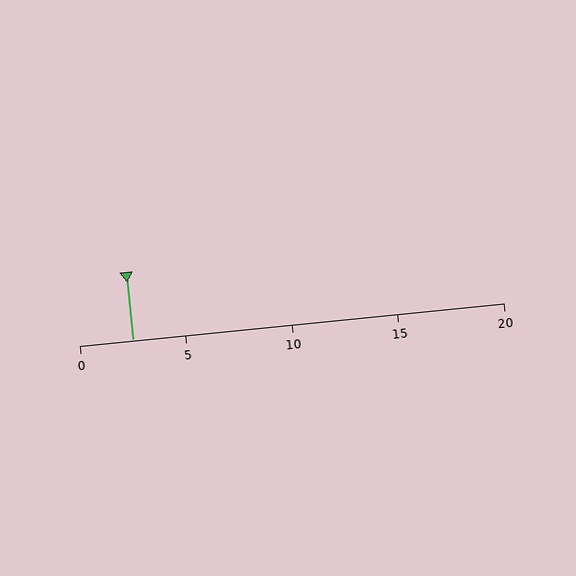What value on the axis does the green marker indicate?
The marker indicates approximately 2.5.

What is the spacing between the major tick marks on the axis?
The major ticks are spaced 5 apart.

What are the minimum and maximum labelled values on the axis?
The axis runs from 0 to 20.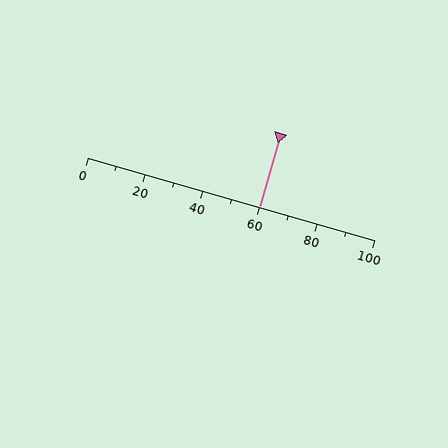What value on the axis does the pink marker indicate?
The marker indicates approximately 60.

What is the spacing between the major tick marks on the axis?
The major ticks are spaced 20 apart.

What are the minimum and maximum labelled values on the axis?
The axis runs from 0 to 100.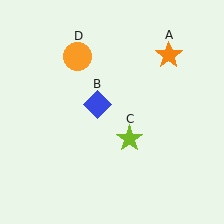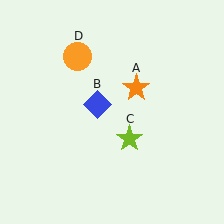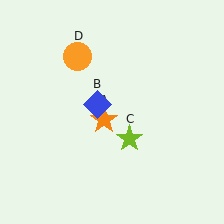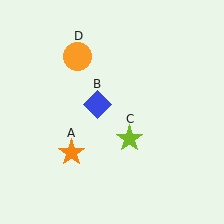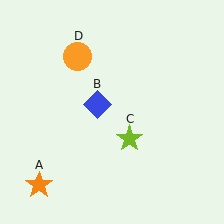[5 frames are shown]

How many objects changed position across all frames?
1 object changed position: orange star (object A).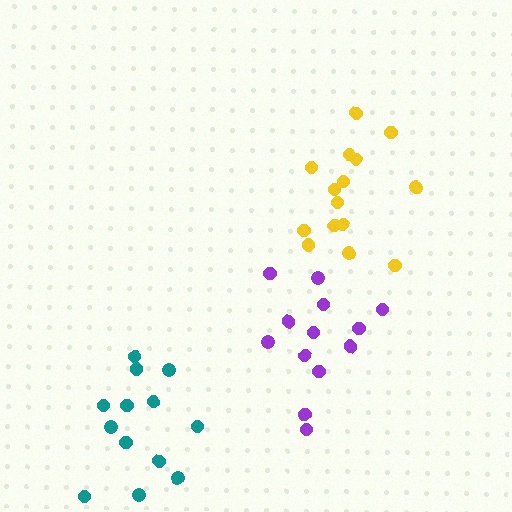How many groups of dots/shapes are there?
There are 3 groups.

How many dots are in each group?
Group 1: 15 dots, Group 2: 13 dots, Group 3: 13 dots (41 total).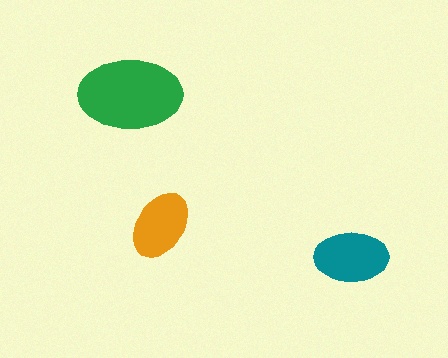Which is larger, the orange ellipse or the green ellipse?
The green one.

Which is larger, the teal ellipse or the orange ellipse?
The teal one.